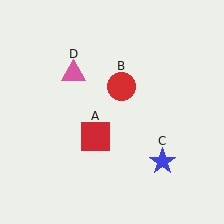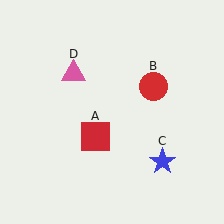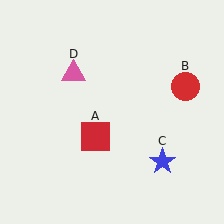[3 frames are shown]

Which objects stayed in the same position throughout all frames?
Red square (object A) and blue star (object C) and pink triangle (object D) remained stationary.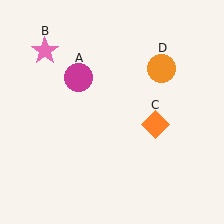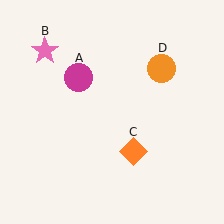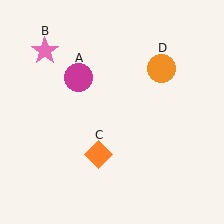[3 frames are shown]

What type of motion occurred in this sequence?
The orange diamond (object C) rotated clockwise around the center of the scene.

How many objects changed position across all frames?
1 object changed position: orange diamond (object C).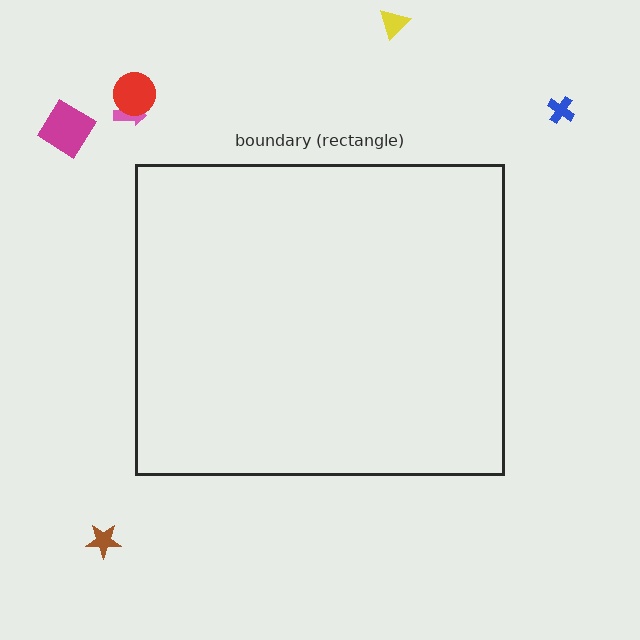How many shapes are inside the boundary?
0 inside, 6 outside.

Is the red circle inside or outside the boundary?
Outside.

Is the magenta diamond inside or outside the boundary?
Outside.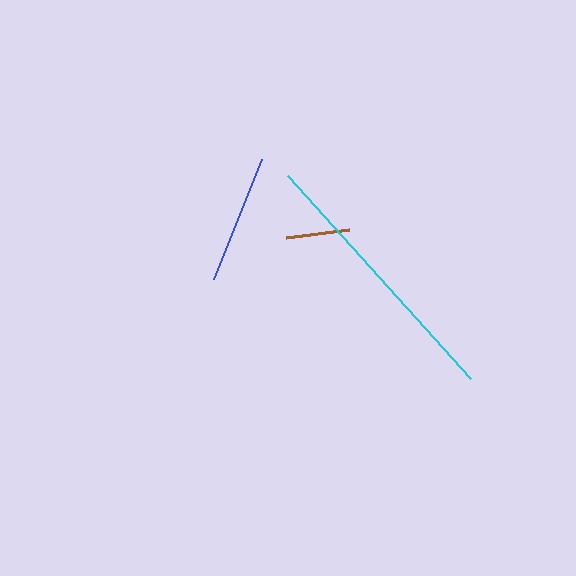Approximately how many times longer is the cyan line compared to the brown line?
The cyan line is approximately 4.3 times the length of the brown line.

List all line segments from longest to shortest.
From longest to shortest: cyan, blue, brown.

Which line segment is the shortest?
The brown line is the shortest at approximately 64 pixels.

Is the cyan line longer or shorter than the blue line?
The cyan line is longer than the blue line.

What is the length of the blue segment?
The blue segment is approximately 129 pixels long.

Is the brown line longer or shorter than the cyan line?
The cyan line is longer than the brown line.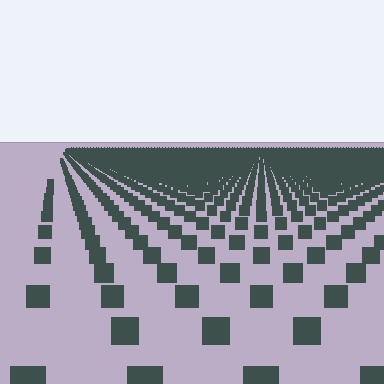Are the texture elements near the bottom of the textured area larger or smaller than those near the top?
Larger. Near the bottom, elements are closer to the viewer and appear at a bigger on-screen size.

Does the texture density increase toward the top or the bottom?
Density increases toward the top.